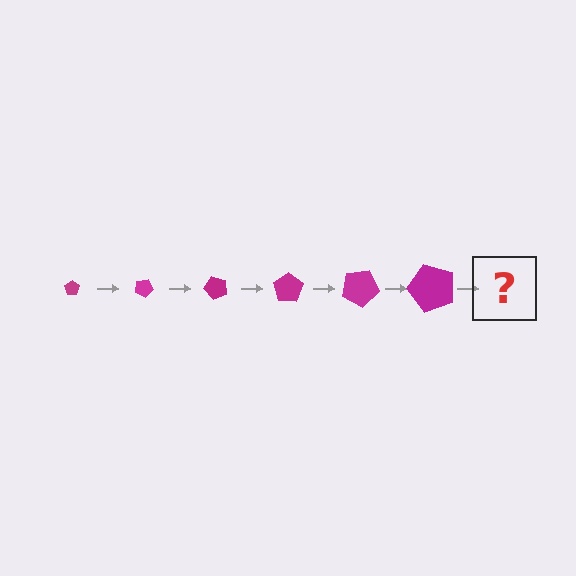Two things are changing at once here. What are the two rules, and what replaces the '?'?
The two rules are that the pentagon grows larger each step and it rotates 25 degrees each step. The '?' should be a pentagon, larger than the previous one and rotated 150 degrees from the start.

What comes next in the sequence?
The next element should be a pentagon, larger than the previous one and rotated 150 degrees from the start.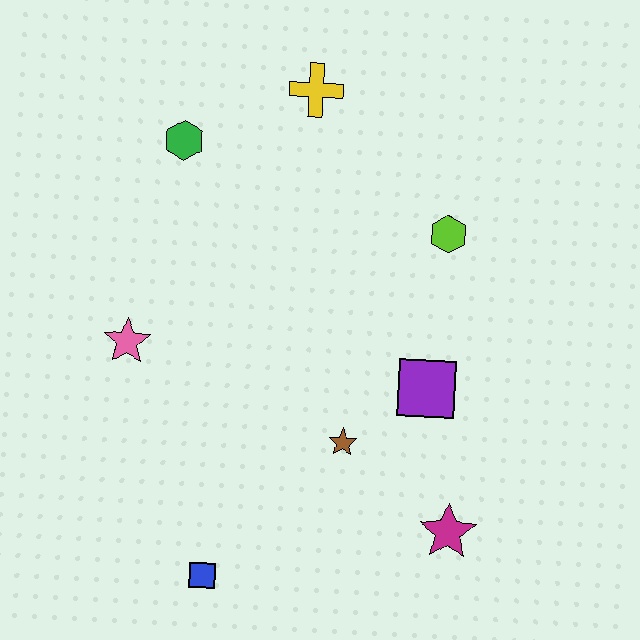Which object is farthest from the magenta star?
The green hexagon is farthest from the magenta star.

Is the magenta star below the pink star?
Yes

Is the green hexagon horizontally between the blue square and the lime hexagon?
No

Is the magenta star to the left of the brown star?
No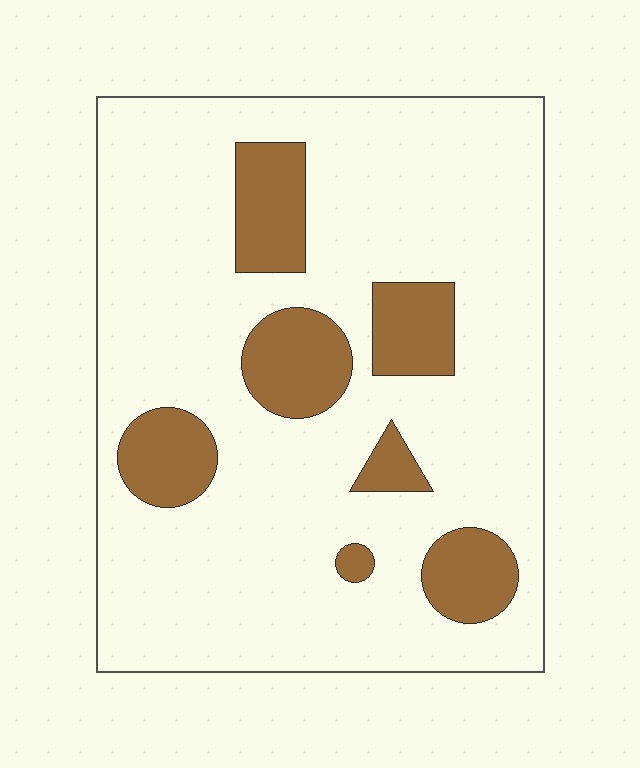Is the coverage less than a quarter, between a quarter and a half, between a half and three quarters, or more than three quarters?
Less than a quarter.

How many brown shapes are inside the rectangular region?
7.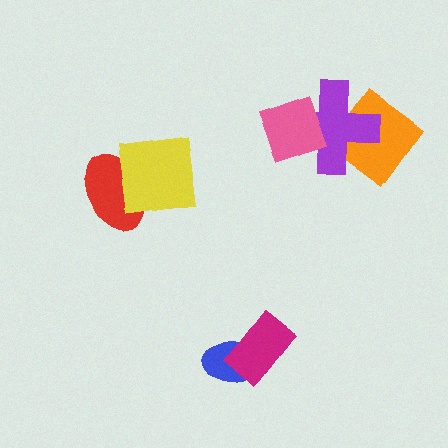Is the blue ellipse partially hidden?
Yes, it is partially covered by another shape.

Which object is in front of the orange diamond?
The purple cross is in front of the orange diamond.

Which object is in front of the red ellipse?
The yellow square is in front of the red ellipse.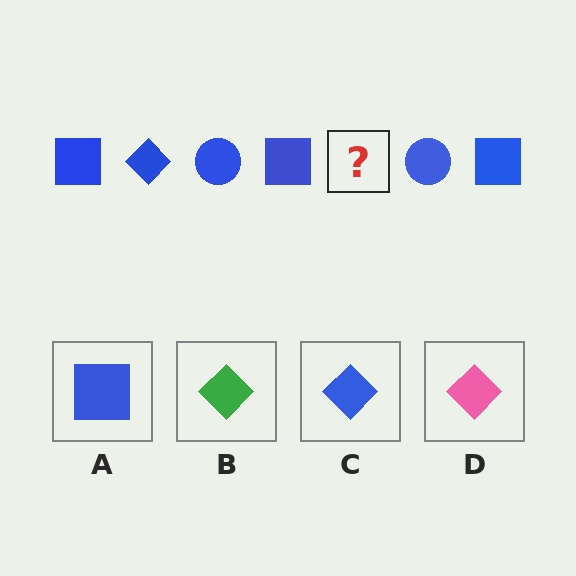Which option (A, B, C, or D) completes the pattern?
C.